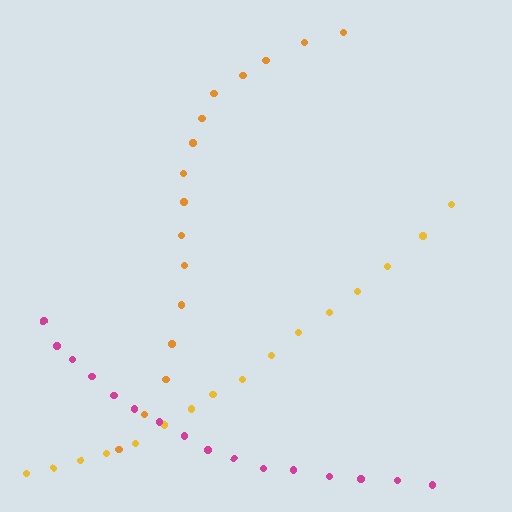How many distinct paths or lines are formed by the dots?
There are 3 distinct paths.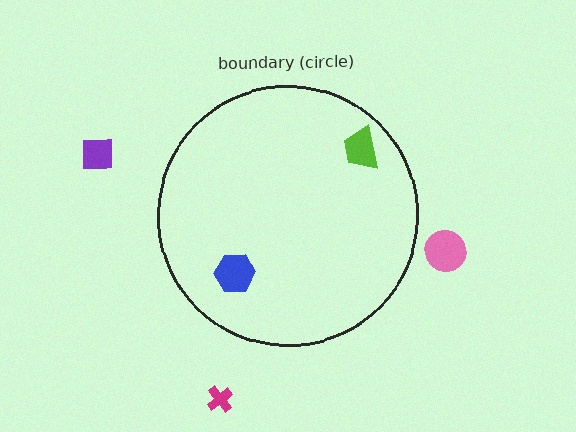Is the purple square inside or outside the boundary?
Outside.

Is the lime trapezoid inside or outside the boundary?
Inside.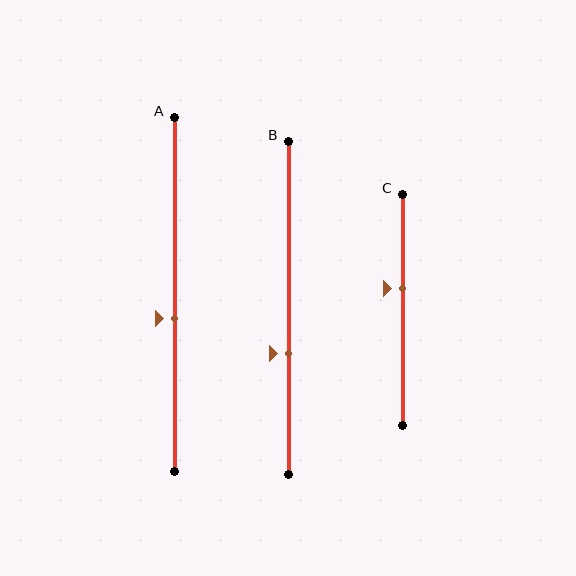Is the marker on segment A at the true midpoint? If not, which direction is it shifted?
No, the marker on segment A is shifted downward by about 7% of the segment length.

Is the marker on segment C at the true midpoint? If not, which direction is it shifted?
No, the marker on segment C is shifted upward by about 9% of the segment length.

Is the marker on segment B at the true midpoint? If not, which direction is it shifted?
No, the marker on segment B is shifted downward by about 14% of the segment length.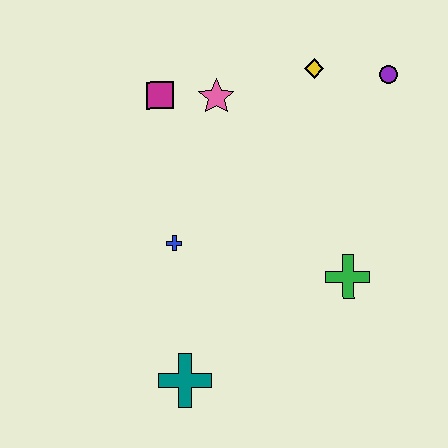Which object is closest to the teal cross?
The blue cross is closest to the teal cross.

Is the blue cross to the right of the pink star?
No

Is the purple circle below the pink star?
No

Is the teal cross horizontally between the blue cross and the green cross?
Yes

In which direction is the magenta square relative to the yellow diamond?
The magenta square is to the left of the yellow diamond.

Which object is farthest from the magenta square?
The teal cross is farthest from the magenta square.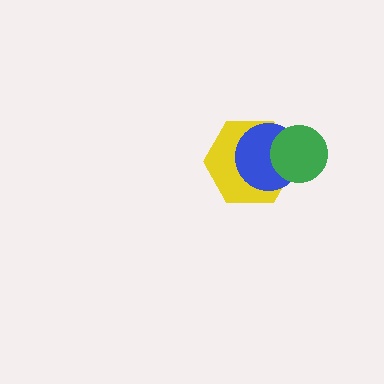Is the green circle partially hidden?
No, no other shape covers it.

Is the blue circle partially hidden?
Yes, it is partially covered by another shape.